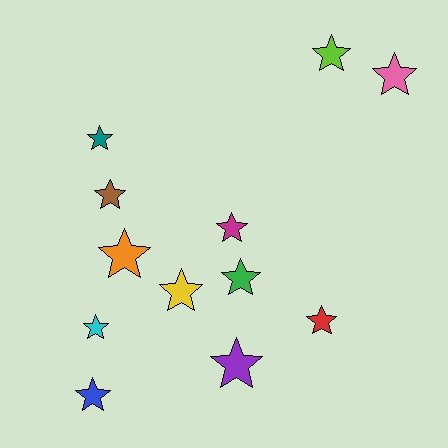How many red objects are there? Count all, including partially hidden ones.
There is 1 red object.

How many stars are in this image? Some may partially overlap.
There are 12 stars.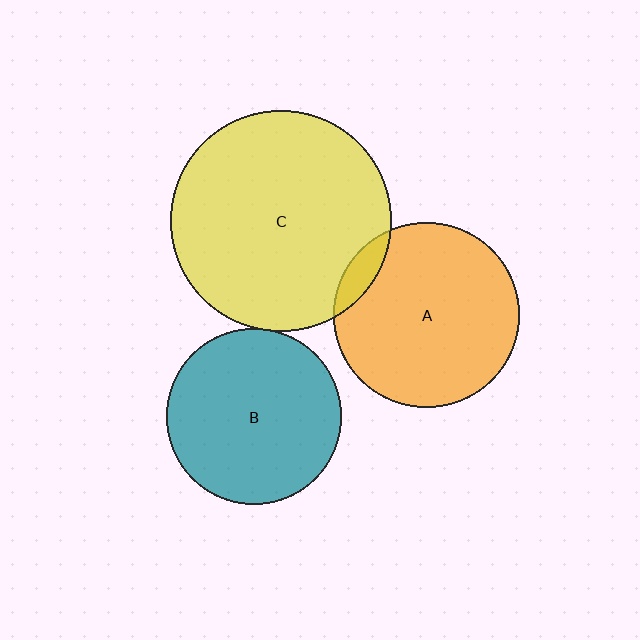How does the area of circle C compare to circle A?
Approximately 1.4 times.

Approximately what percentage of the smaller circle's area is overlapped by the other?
Approximately 10%.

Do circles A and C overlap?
Yes.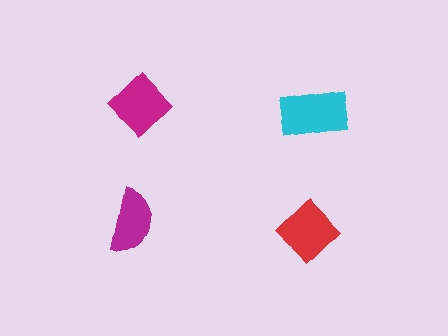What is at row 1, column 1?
A magenta diamond.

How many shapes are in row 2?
2 shapes.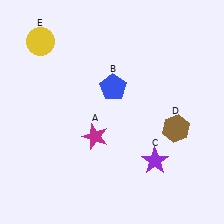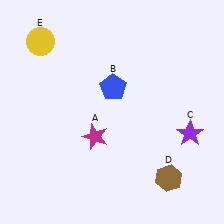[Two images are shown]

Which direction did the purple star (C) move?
The purple star (C) moved right.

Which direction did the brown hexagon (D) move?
The brown hexagon (D) moved down.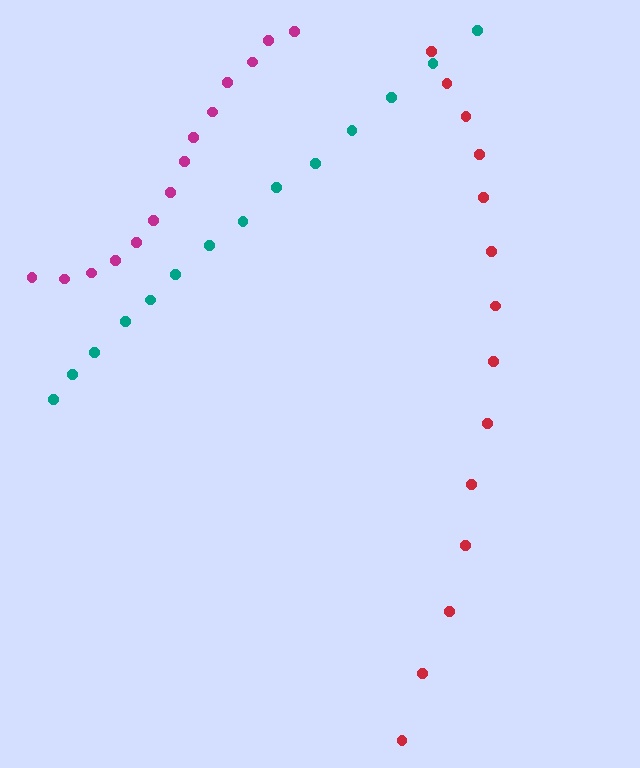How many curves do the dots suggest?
There are 3 distinct paths.